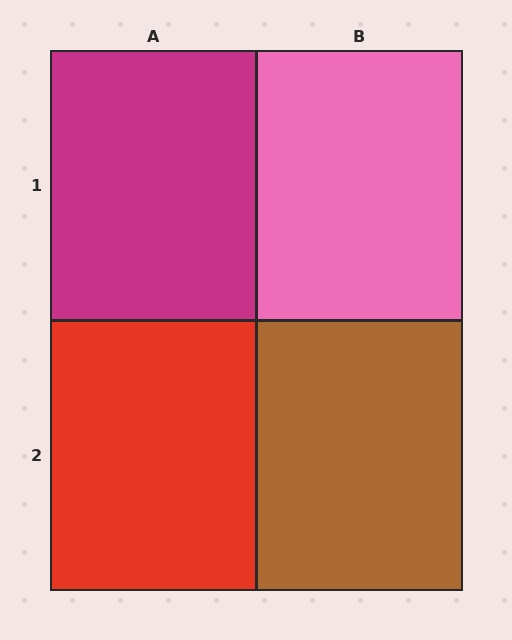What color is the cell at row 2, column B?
Brown.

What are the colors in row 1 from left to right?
Magenta, pink.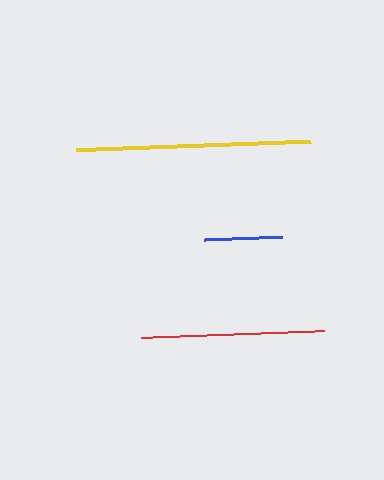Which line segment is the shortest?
The blue line is the shortest at approximately 78 pixels.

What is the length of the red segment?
The red segment is approximately 184 pixels long.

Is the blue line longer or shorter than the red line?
The red line is longer than the blue line.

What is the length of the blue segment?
The blue segment is approximately 78 pixels long.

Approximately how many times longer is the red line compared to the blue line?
The red line is approximately 2.3 times the length of the blue line.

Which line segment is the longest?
The yellow line is the longest at approximately 235 pixels.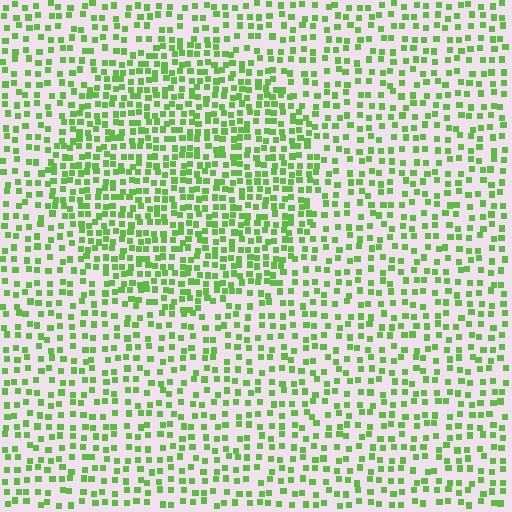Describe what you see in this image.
The image contains small lime elements arranged at two different densities. A circle-shaped region is visible where the elements are more densely packed than the surrounding area.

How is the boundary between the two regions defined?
The boundary is defined by a change in element density (approximately 1.7x ratio). All elements are the same color, size, and shape.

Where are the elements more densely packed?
The elements are more densely packed inside the circle boundary.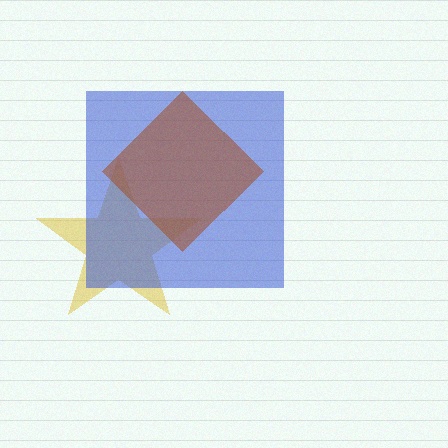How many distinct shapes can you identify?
There are 3 distinct shapes: a yellow star, a blue square, a brown diamond.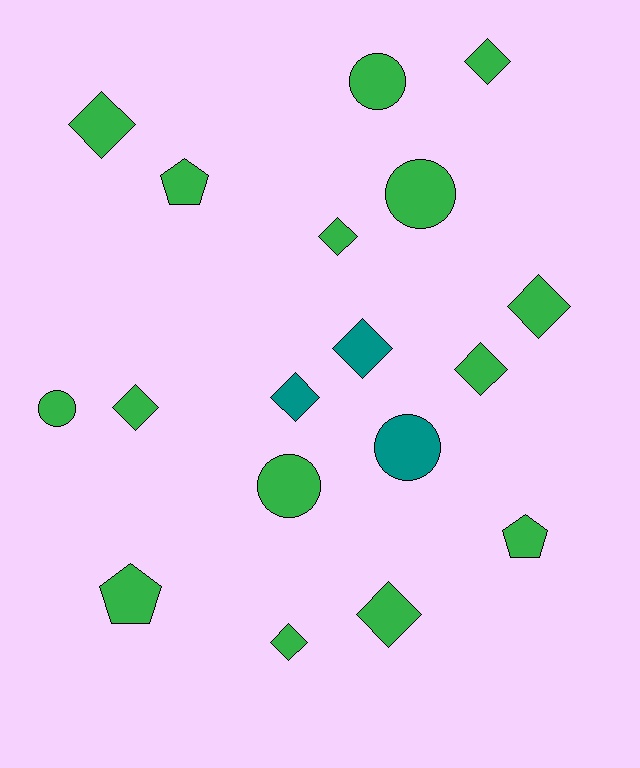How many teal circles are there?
There is 1 teal circle.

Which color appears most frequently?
Green, with 15 objects.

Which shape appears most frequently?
Diamond, with 10 objects.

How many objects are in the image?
There are 18 objects.